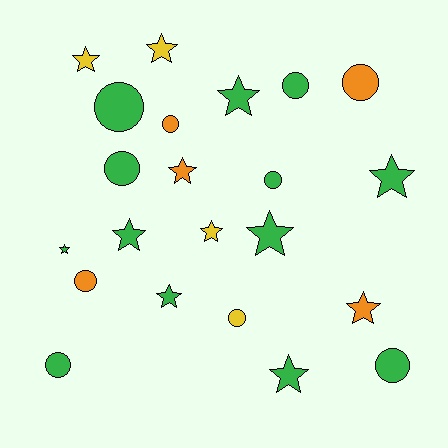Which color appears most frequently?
Green, with 13 objects.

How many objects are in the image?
There are 22 objects.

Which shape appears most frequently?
Star, with 12 objects.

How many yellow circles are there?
There is 1 yellow circle.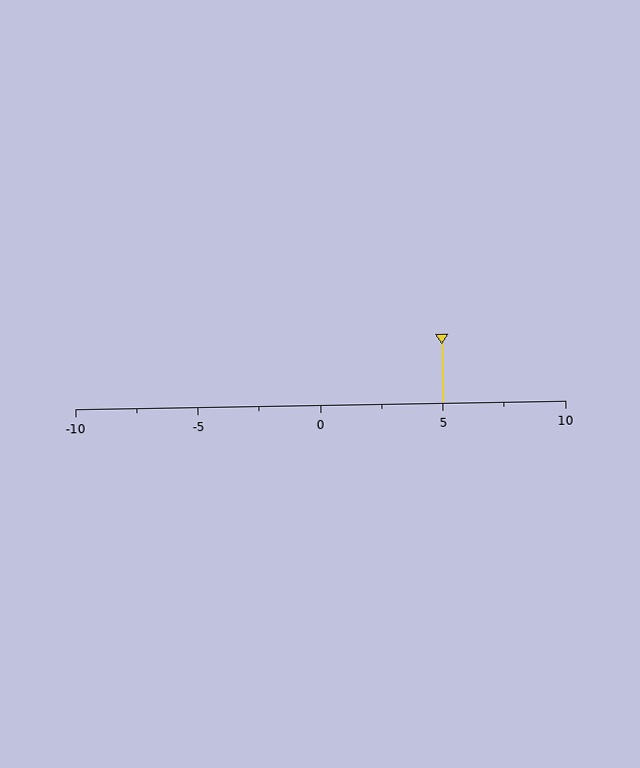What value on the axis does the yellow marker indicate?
The marker indicates approximately 5.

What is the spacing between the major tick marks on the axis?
The major ticks are spaced 5 apart.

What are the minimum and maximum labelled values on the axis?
The axis runs from -10 to 10.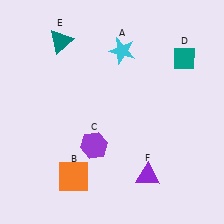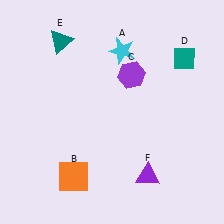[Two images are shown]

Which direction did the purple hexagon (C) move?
The purple hexagon (C) moved up.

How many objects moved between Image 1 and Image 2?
1 object moved between the two images.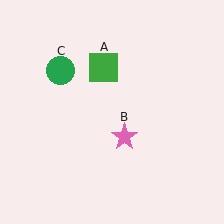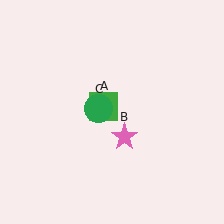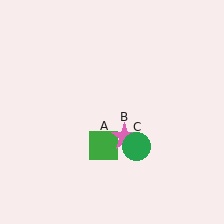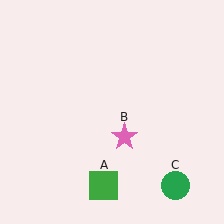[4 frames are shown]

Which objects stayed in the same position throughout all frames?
Pink star (object B) remained stationary.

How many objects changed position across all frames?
2 objects changed position: green square (object A), green circle (object C).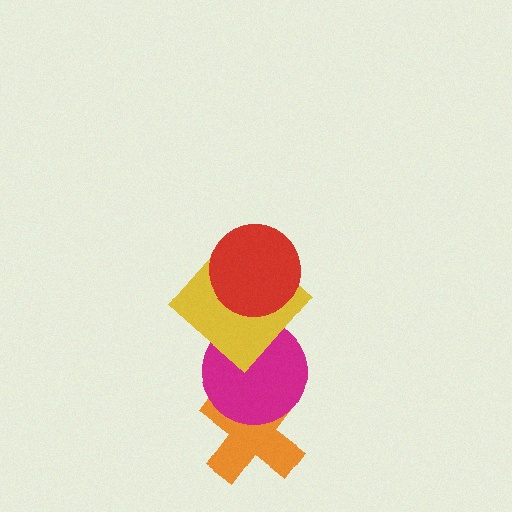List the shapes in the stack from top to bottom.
From top to bottom: the red circle, the yellow diamond, the magenta circle, the orange cross.